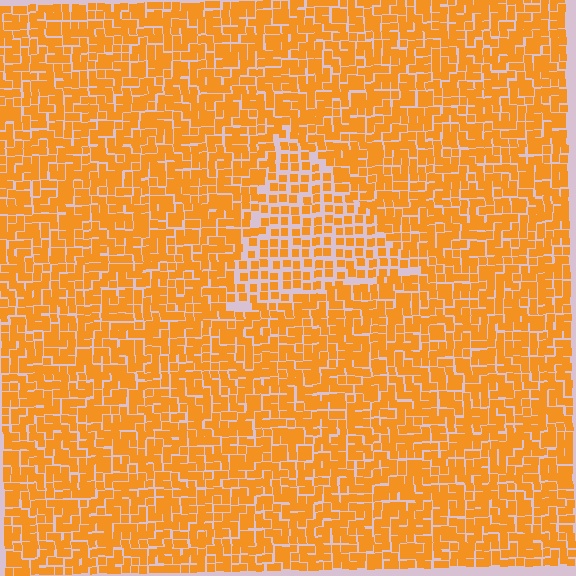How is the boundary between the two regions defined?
The boundary is defined by a change in element density (approximately 1.7x ratio). All elements are the same color, size, and shape.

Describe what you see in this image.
The image contains small orange elements arranged at two different densities. A triangle-shaped region is visible where the elements are less densely packed than the surrounding area.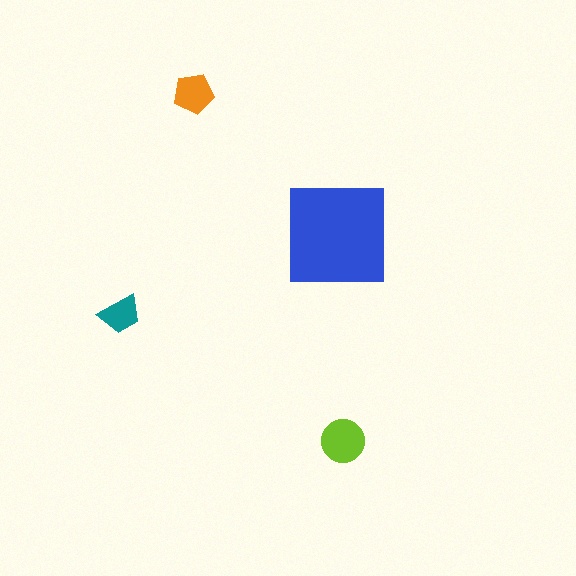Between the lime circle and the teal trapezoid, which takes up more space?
The lime circle.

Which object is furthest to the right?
The lime circle is rightmost.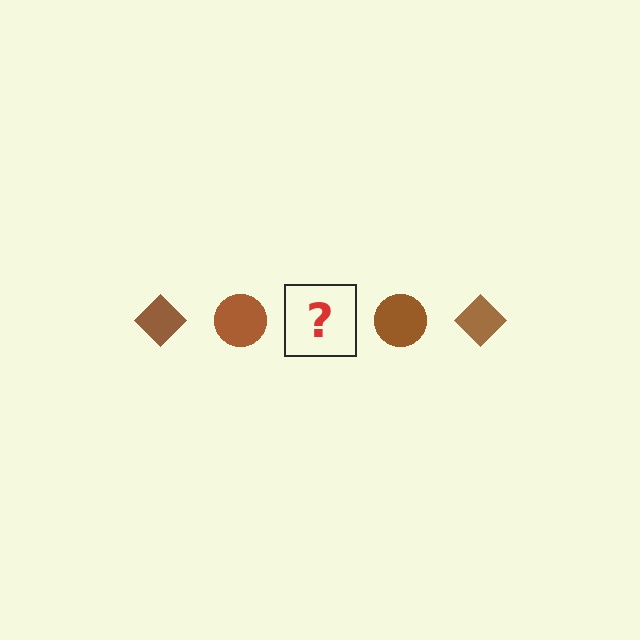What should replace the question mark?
The question mark should be replaced with a brown diamond.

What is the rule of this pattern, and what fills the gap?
The rule is that the pattern cycles through diamond, circle shapes in brown. The gap should be filled with a brown diamond.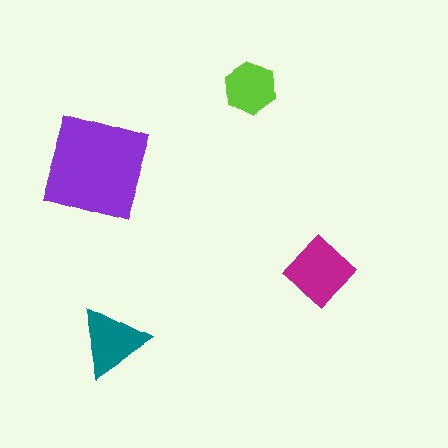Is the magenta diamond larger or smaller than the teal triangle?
Larger.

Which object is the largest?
The purple square.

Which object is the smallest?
The lime hexagon.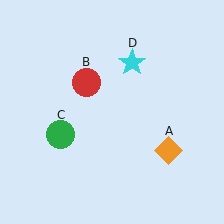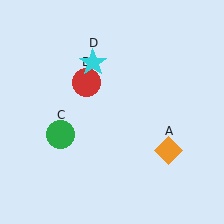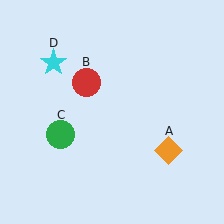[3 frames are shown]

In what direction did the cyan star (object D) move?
The cyan star (object D) moved left.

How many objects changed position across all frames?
1 object changed position: cyan star (object D).